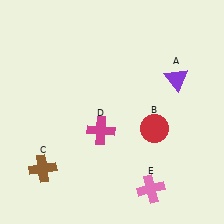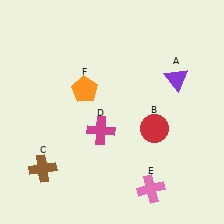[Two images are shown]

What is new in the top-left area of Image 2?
An orange pentagon (F) was added in the top-left area of Image 2.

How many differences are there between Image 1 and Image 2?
There is 1 difference between the two images.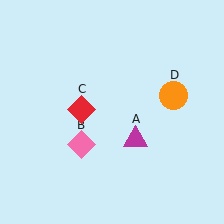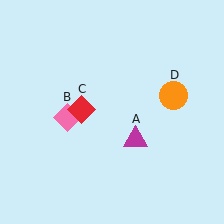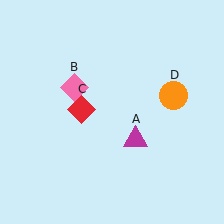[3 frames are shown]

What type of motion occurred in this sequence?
The pink diamond (object B) rotated clockwise around the center of the scene.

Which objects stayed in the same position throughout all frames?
Magenta triangle (object A) and red diamond (object C) and orange circle (object D) remained stationary.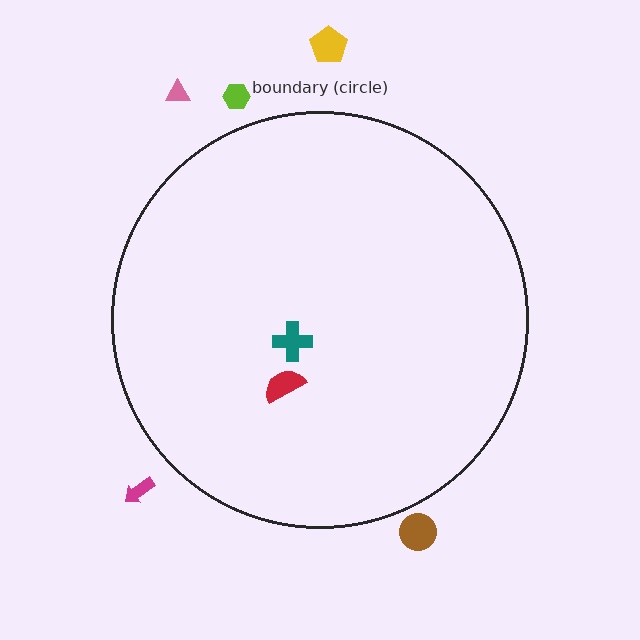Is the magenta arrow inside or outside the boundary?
Outside.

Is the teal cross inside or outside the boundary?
Inside.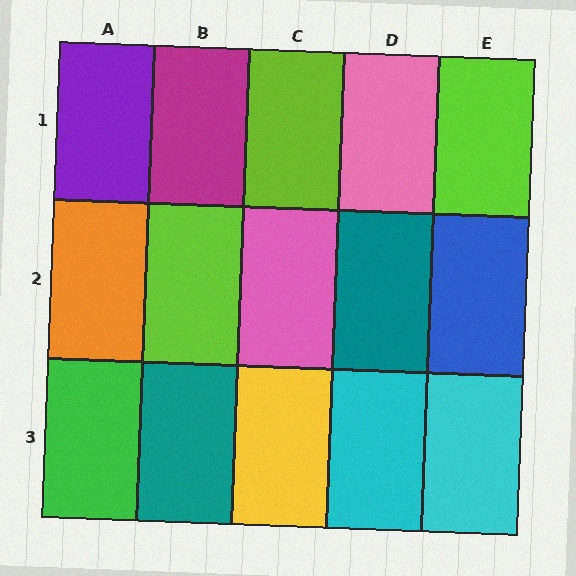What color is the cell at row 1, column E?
Lime.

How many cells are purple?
1 cell is purple.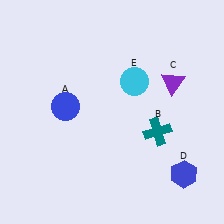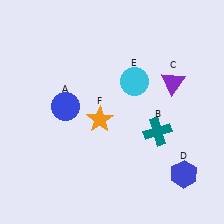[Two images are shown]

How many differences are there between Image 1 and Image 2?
There is 1 difference between the two images.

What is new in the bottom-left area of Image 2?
An orange star (F) was added in the bottom-left area of Image 2.